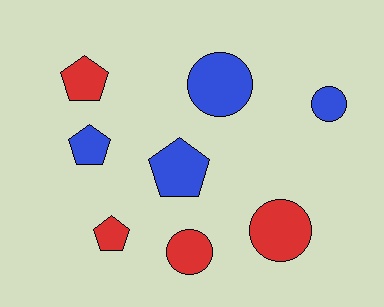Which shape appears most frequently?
Circle, with 4 objects.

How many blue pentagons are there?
There are 2 blue pentagons.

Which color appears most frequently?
Red, with 4 objects.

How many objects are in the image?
There are 8 objects.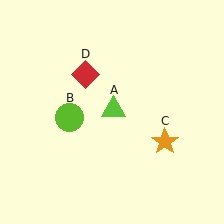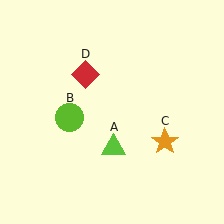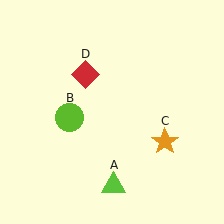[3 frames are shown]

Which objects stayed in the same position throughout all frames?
Lime circle (object B) and orange star (object C) and red diamond (object D) remained stationary.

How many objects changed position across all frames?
1 object changed position: lime triangle (object A).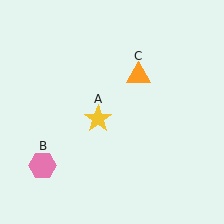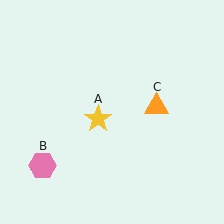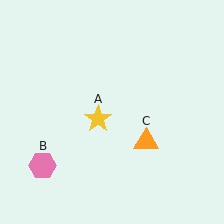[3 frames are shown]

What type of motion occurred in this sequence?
The orange triangle (object C) rotated clockwise around the center of the scene.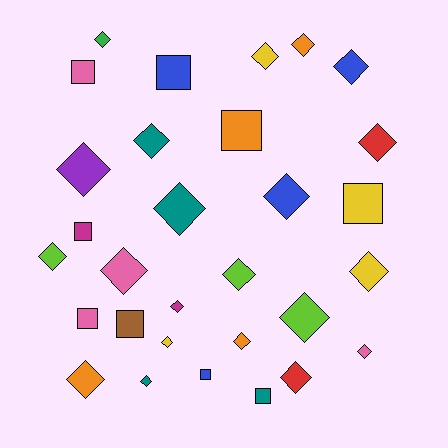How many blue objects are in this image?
There are 4 blue objects.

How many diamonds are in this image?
There are 21 diamonds.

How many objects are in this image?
There are 30 objects.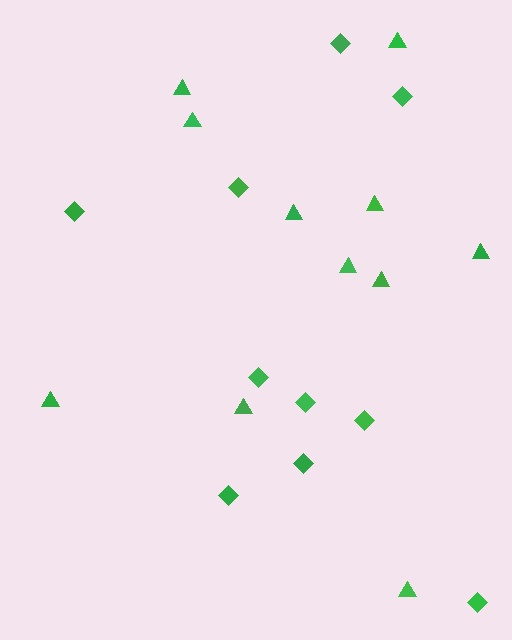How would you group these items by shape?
There are 2 groups: one group of triangles (11) and one group of diamonds (10).